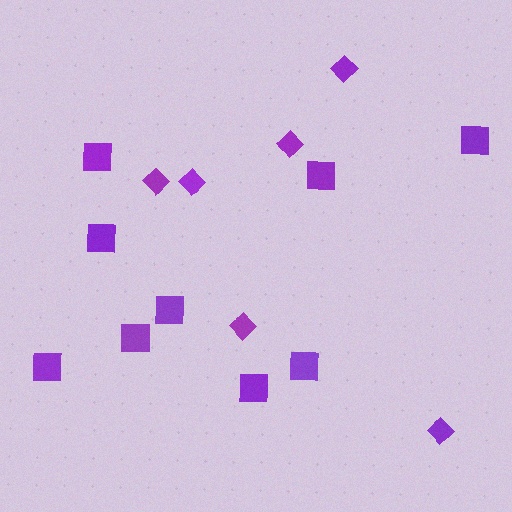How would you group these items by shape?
There are 2 groups: one group of diamonds (6) and one group of squares (9).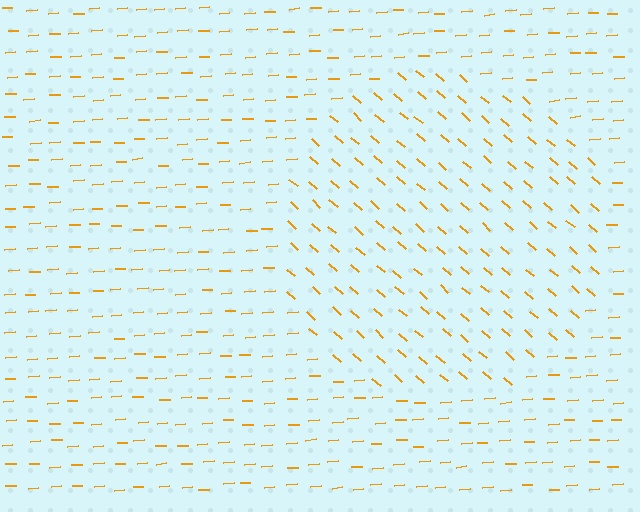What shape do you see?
I see a circle.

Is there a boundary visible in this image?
Yes, there is a texture boundary formed by a change in line orientation.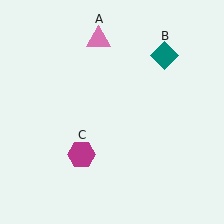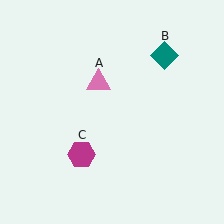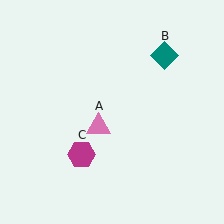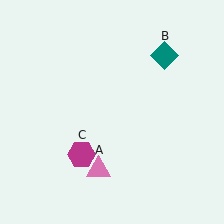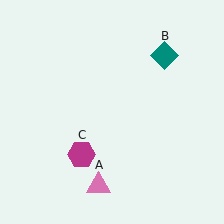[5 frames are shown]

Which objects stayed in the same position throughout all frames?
Teal diamond (object B) and magenta hexagon (object C) remained stationary.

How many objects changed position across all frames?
1 object changed position: pink triangle (object A).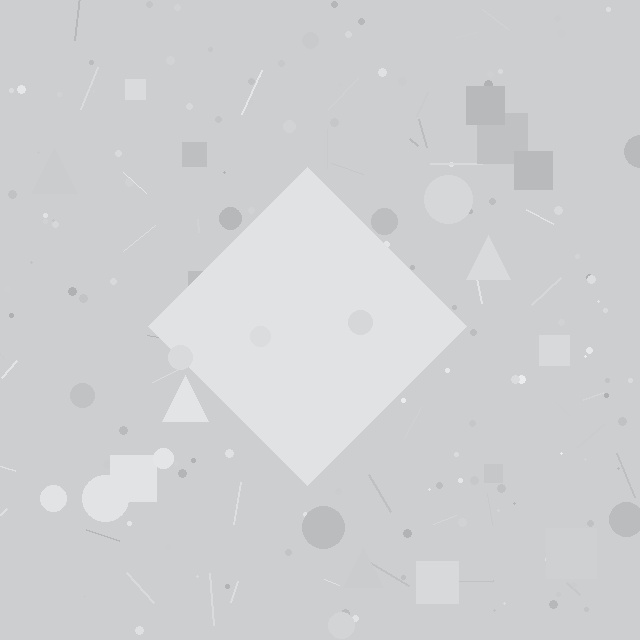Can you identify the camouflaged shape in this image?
The camouflaged shape is a diamond.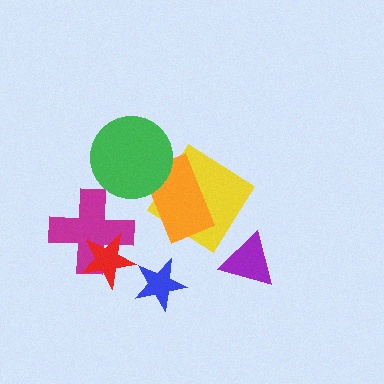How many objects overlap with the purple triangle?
0 objects overlap with the purple triangle.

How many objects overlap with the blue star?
0 objects overlap with the blue star.